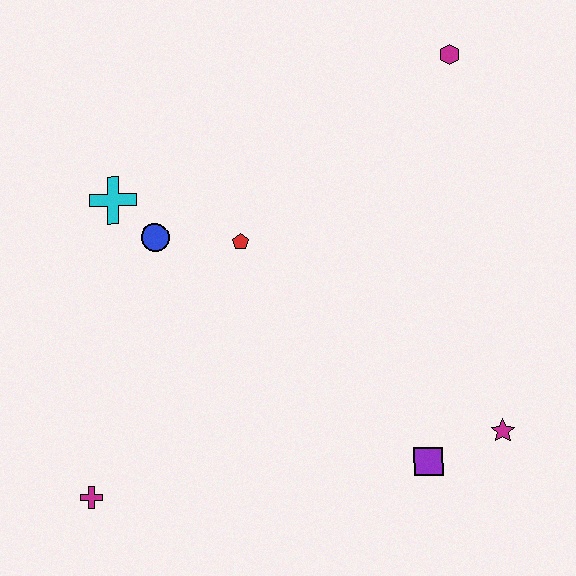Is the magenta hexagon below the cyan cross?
No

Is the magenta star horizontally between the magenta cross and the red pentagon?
No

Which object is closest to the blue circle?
The cyan cross is closest to the blue circle.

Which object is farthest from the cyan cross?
The magenta star is farthest from the cyan cross.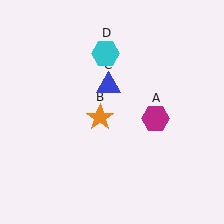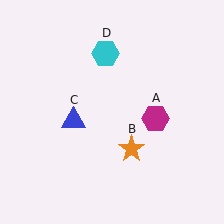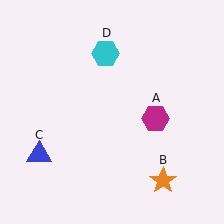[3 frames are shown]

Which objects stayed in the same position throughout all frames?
Magenta hexagon (object A) and cyan hexagon (object D) remained stationary.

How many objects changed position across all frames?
2 objects changed position: orange star (object B), blue triangle (object C).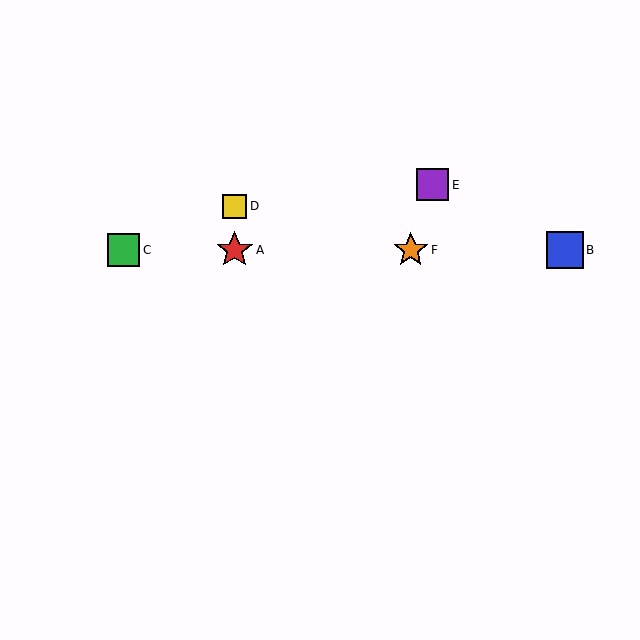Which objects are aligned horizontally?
Objects A, B, C, F are aligned horizontally.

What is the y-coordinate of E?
Object E is at y≈185.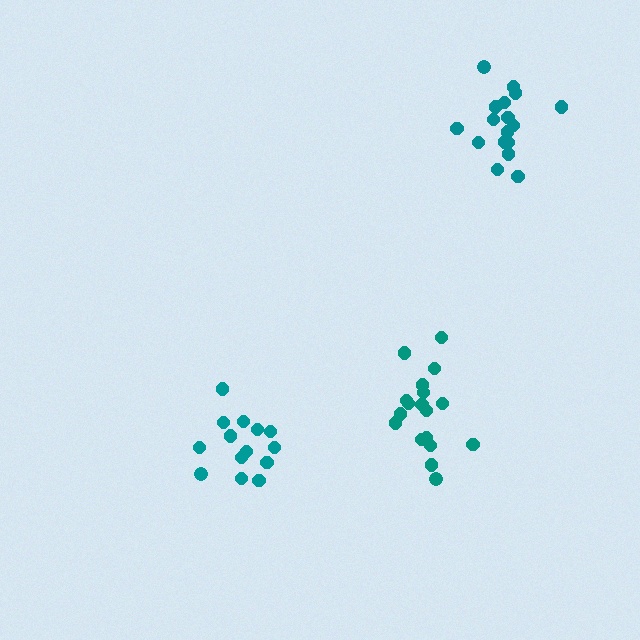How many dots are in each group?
Group 1: 14 dots, Group 2: 18 dots, Group 3: 17 dots (49 total).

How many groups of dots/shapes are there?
There are 3 groups.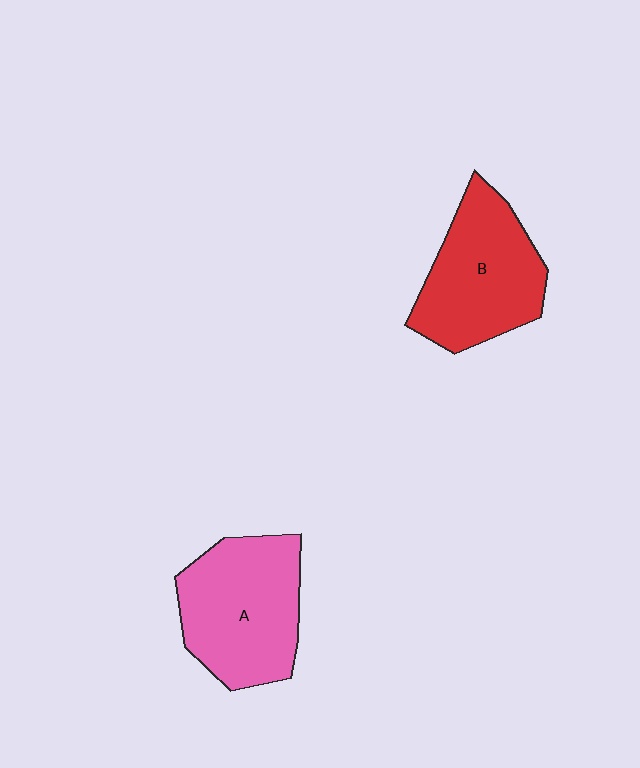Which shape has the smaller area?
Shape B (red).